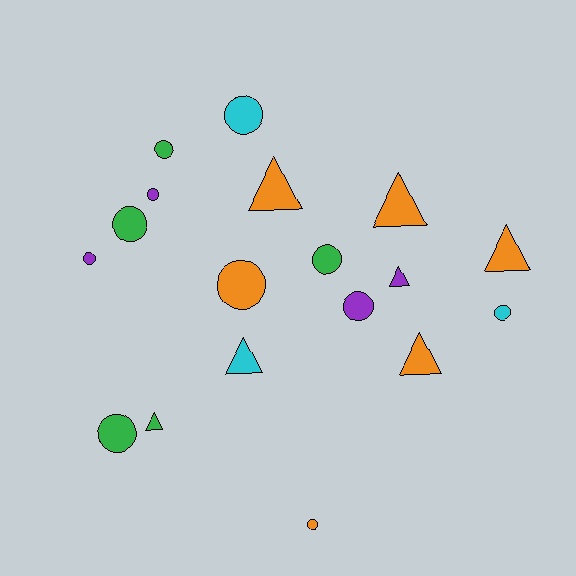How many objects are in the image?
There are 18 objects.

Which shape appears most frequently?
Circle, with 11 objects.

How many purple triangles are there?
There is 1 purple triangle.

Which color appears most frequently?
Orange, with 6 objects.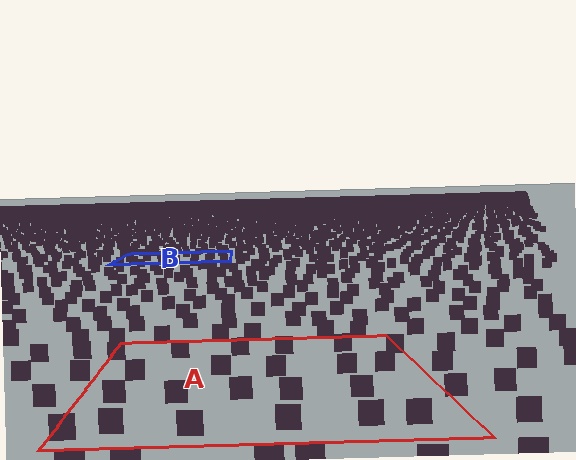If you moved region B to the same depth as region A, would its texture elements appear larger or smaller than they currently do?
They would appear larger. At a closer depth, the same texture elements are projected at a bigger on-screen size.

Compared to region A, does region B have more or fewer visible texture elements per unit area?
Region B has more texture elements per unit area — they are packed more densely because it is farther away.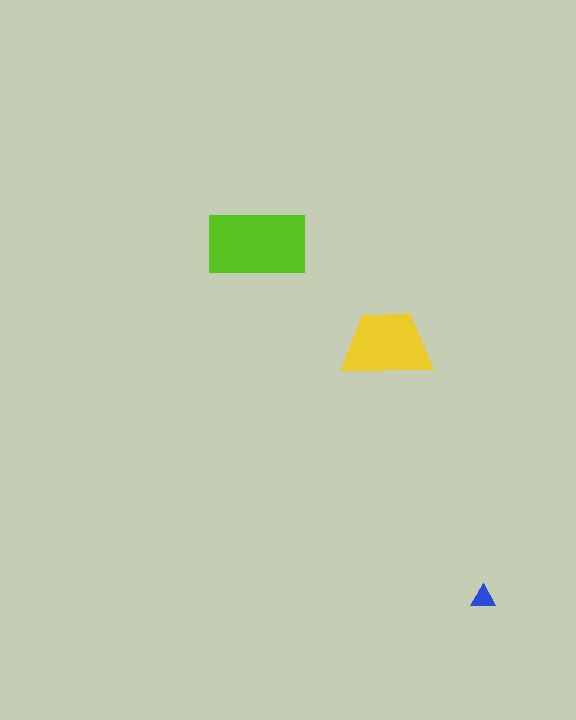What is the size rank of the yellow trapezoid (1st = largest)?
2nd.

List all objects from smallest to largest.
The blue triangle, the yellow trapezoid, the lime rectangle.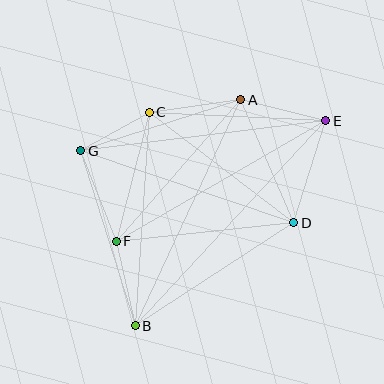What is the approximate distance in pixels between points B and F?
The distance between B and F is approximately 87 pixels.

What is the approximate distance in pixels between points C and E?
The distance between C and E is approximately 177 pixels.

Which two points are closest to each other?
Points C and G are closest to each other.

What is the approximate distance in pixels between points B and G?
The distance between B and G is approximately 184 pixels.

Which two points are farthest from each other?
Points B and E are farthest from each other.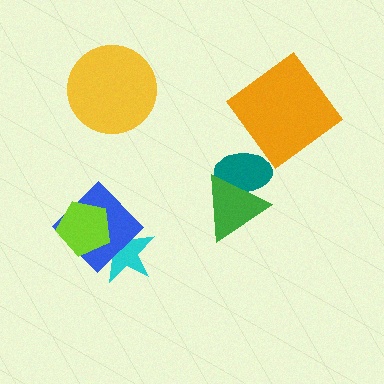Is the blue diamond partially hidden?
Yes, it is partially covered by another shape.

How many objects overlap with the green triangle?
1 object overlaps with the green triangle.